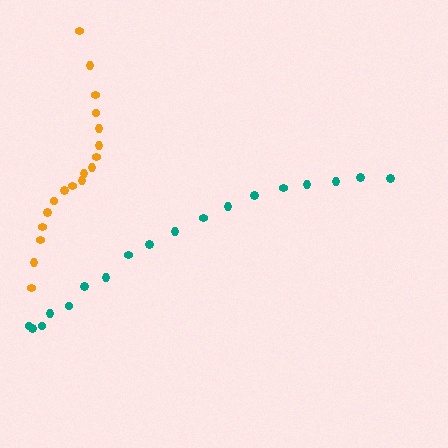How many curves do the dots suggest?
There are 2 distinct paths.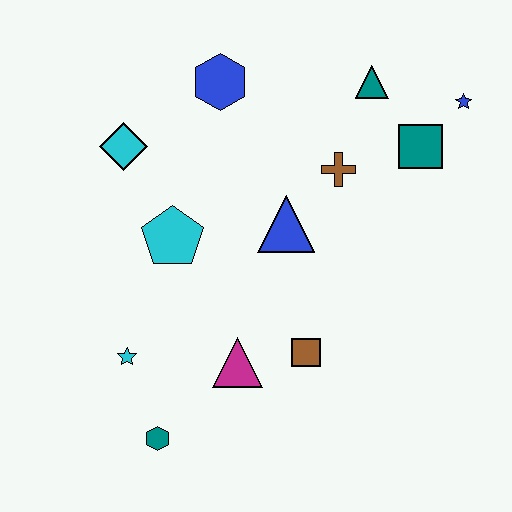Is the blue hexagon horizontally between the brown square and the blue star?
No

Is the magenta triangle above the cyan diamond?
No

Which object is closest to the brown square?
The magenta triangle is closest to the brown square.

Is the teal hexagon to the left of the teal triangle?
Yes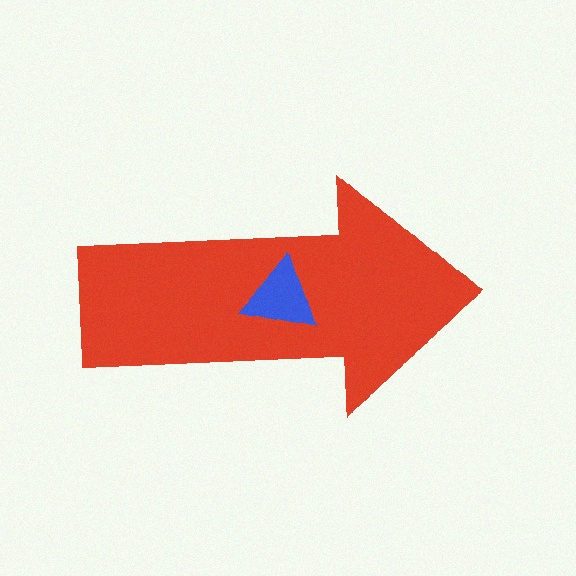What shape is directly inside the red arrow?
The blue triangle.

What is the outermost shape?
The red arrow.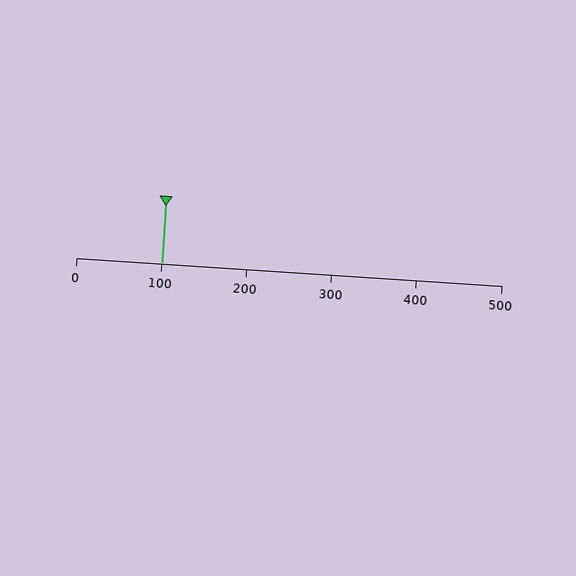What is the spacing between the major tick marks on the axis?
The major ticks are spaced 100 apart.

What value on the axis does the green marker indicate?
The marker indicates approximately 100.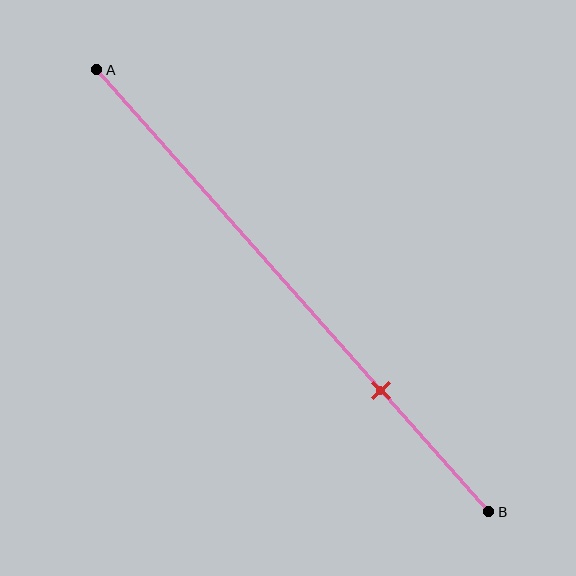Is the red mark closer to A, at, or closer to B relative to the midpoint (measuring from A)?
The red mark is closer to point B than the midpoint of segment AB.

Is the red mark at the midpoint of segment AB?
No, the mark is at about 75% from A, not at the 50% midpoint.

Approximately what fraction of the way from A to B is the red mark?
The red mark is approximately 75% of the way from A to B.